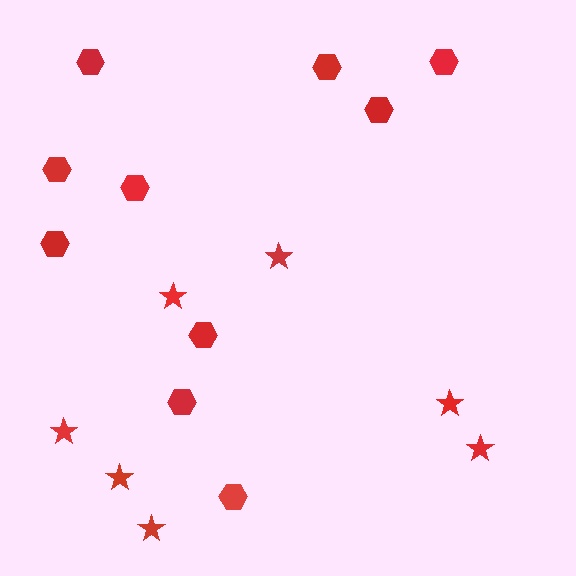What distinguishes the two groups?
There are 2 groups: one group of stars (7) and one group of hexagons (10).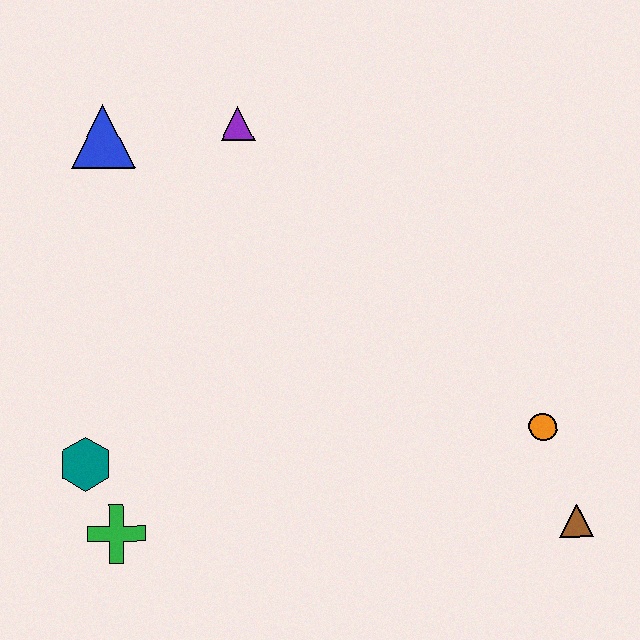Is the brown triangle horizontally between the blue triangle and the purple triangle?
No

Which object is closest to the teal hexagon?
The green cross is closest to the teal hexagon.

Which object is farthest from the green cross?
The brown triangle is farthest from the green cross.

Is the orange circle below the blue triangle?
Yes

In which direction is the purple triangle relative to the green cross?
The purple triangle is above the green cross.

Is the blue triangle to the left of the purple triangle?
Yes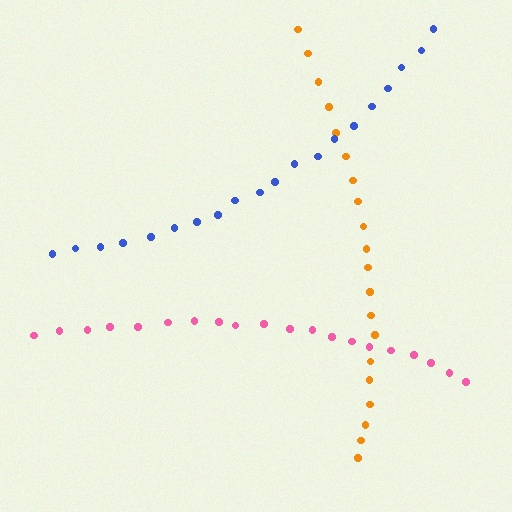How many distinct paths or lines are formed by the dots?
There are 3 distinct paths.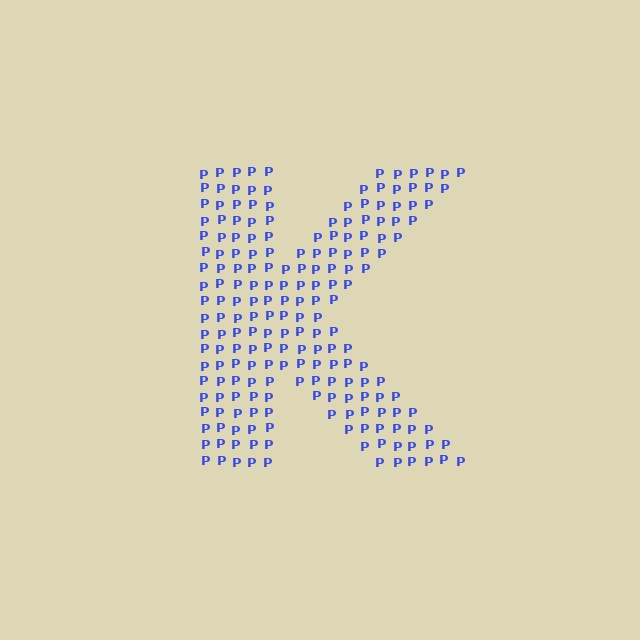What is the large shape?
The large shape is the letter K.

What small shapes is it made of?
It is made of small letter P's.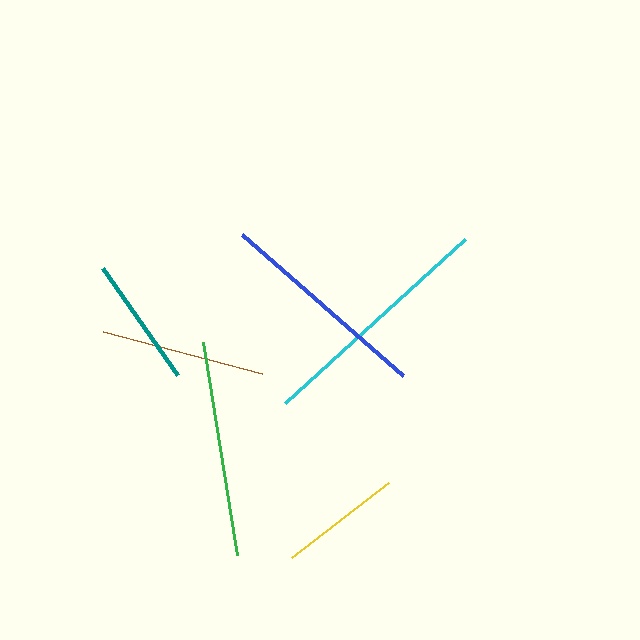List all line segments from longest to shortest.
From longest to shortest: cyan, green, blue, brown, teal, yellow.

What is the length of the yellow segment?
The yellow segment is approximately 123 pixels long.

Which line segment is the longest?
The cyan line is the longest at approximately 244 pixels.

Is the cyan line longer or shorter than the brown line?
The cyan line is longer than the brown line.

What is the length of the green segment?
The green segment is approximately 216 pixels long.